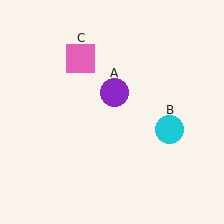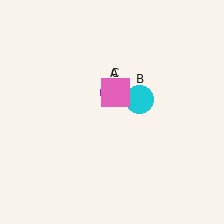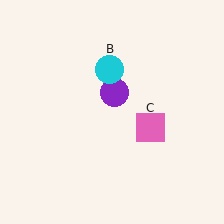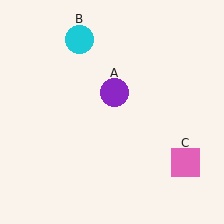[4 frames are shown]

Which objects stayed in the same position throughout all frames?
Purple circle (object A) remained stationary.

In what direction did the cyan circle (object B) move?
The cyan circle (object B) moved up and to the left.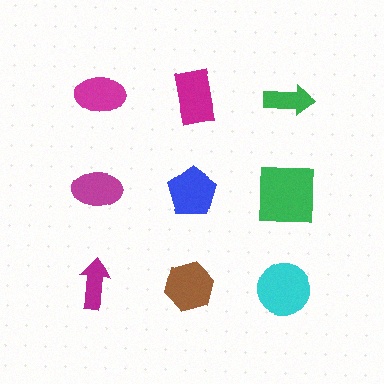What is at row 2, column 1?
A magenta ellipse.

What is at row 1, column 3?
A green arrow.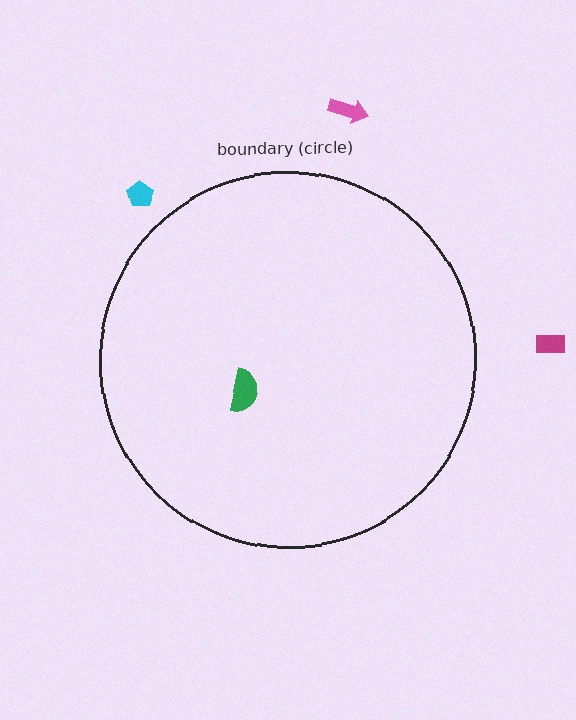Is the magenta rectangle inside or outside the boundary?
Outside.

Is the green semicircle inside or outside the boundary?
Inside.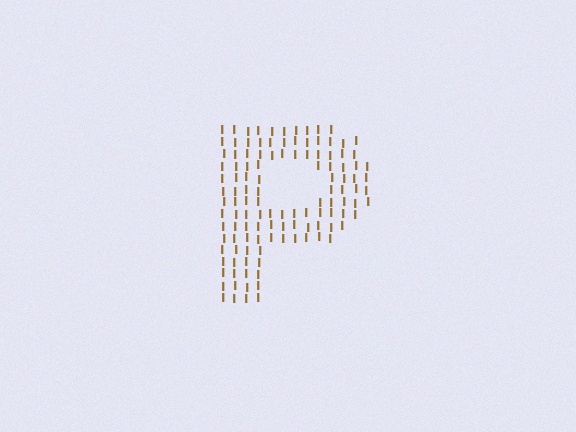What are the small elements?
The small elements are letter I's.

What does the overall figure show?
The overall figure shows the letter P.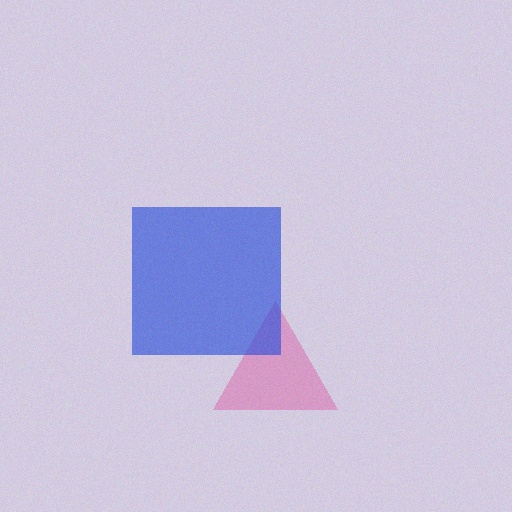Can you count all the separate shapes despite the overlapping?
Yes, there are 2 separate shapes.